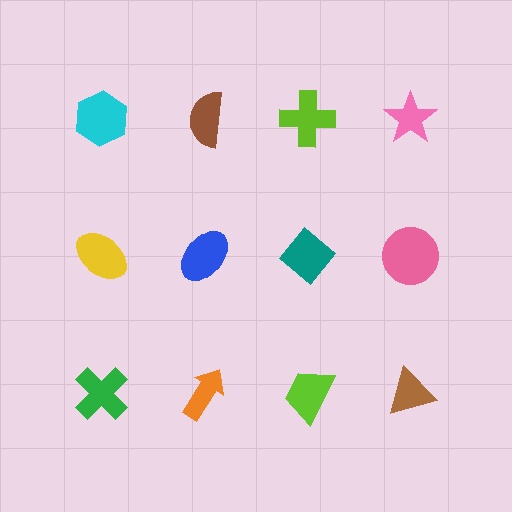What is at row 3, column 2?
An orange arrow.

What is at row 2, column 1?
A yellow ellipse.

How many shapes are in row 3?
4 shapes.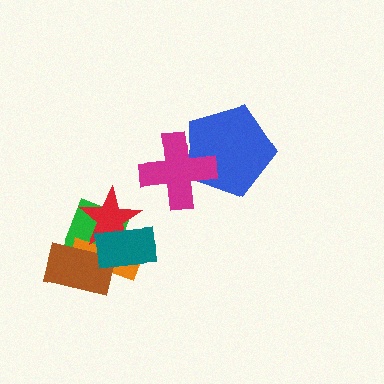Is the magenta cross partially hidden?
No, no other shape covers it.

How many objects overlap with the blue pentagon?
1 object overlaps with the blue pentagon.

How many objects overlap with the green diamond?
4 objects overlap with the green diamond.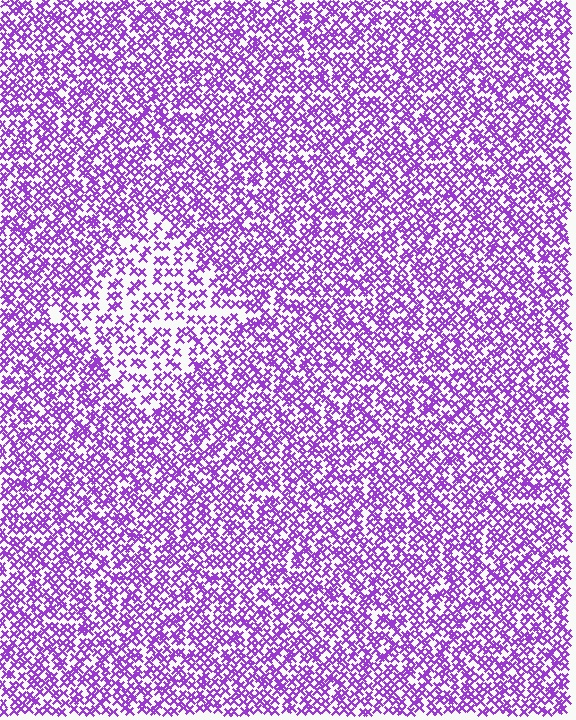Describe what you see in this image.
The image contains small purple elements arranged at two different densities. A diamond-shaped region is visible where the elements are less densely packed than the surrounding area.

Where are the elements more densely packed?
The elements are more densely packed outside the diamond boundary.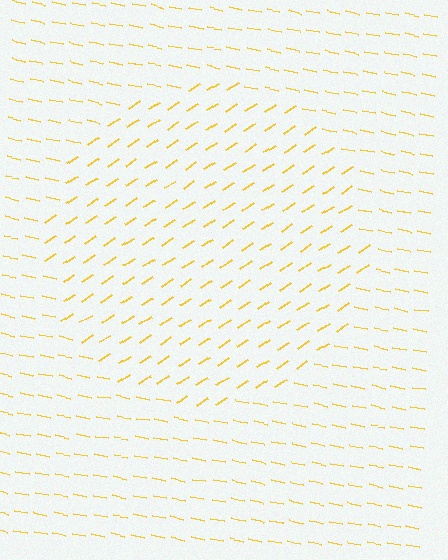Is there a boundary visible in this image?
Yes, there is a texture boundary formed by a change in line orientation.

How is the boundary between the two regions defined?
The boundary is defined purely by a change in line orientation (approximately 45 degrees difference). All lines are the same color and thickness.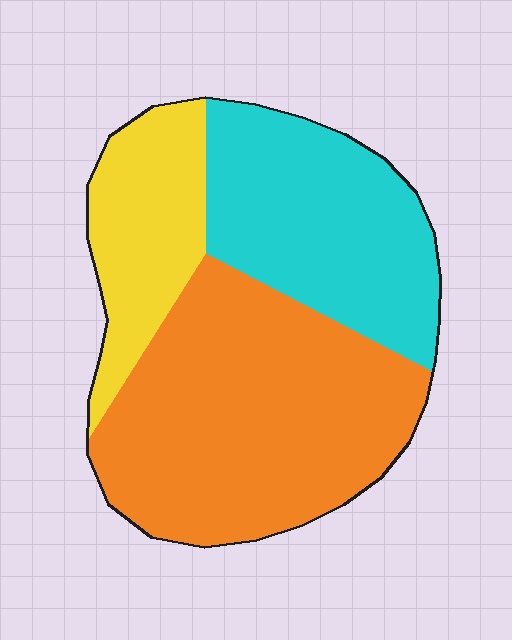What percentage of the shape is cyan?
Cyan takes up about one third (1/3) of the shape.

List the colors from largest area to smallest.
From largest to smallest: orange, cyan, yellow.